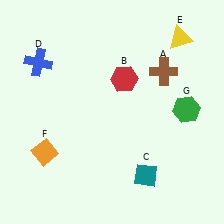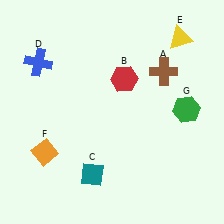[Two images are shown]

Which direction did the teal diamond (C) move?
The teal diamond (C) moved left.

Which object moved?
The teal diamond (C) moved left.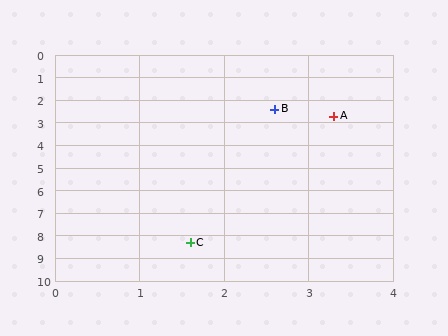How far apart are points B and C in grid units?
Points B and C are about 6.0 grid units apart.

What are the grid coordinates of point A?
Point A is at approximately (3.3, 2.7).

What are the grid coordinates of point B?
Point B is at approximately (2.6, 2.4).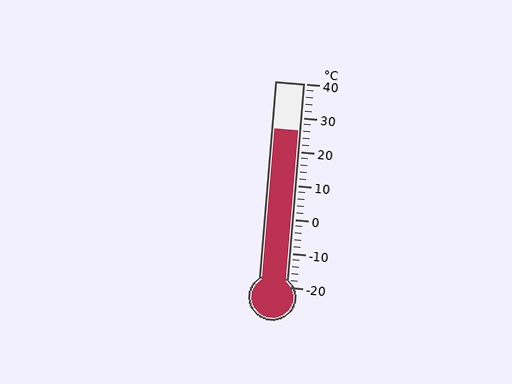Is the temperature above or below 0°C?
The temperature is above 0°C.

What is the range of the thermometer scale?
The thermometer scale ranges from -20°C to 40°C.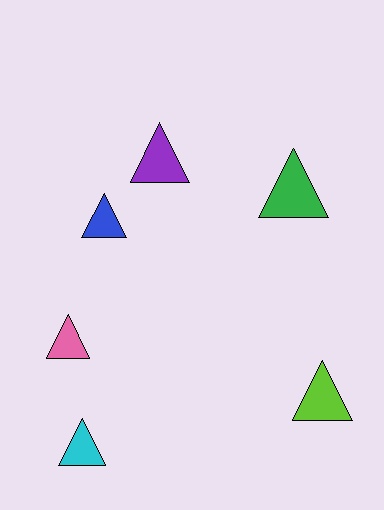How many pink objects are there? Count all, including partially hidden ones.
There is 1 pink object.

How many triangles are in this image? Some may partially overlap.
There are 6 triangles.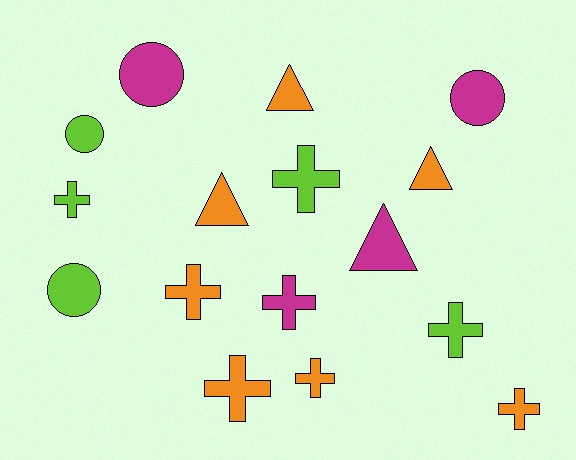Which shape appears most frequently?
Cross, with 8 objects.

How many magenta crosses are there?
There is 1 magenta cross.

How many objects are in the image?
There are 16 objects.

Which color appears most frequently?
Orange, with 7 objects.